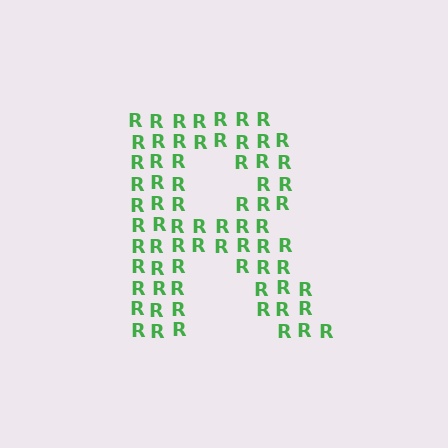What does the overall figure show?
The overall figure shows the letter R.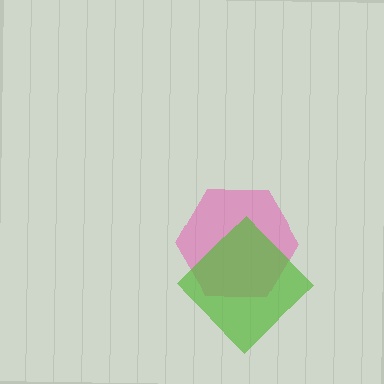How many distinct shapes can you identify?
There are 2 distinct shapes: a pink hexagon, a lime diamond.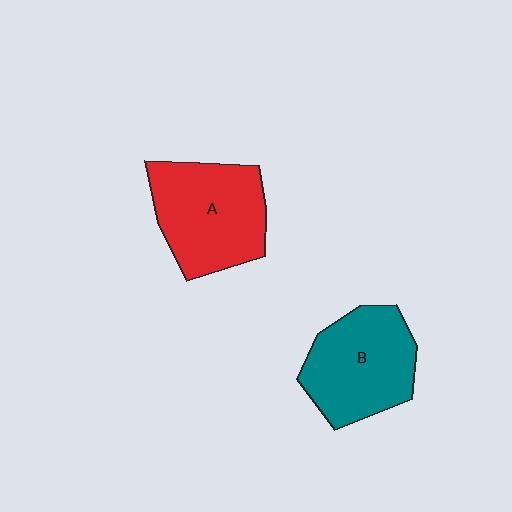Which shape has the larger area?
Shape A (red).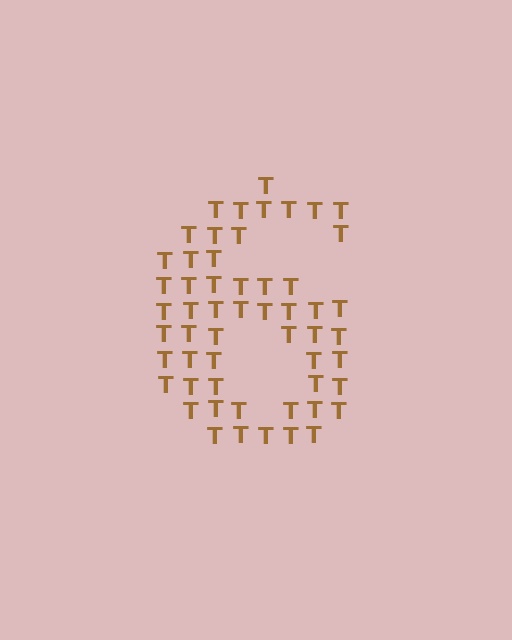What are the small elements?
The small elements are letter T's.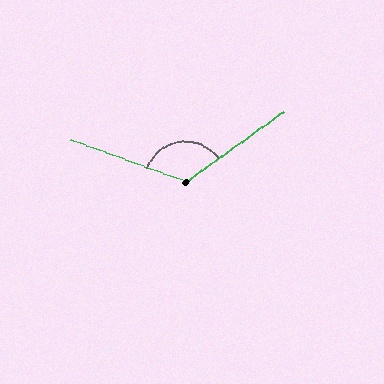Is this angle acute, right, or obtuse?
It is obtuse.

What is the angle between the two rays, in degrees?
Approximately 124 degrees.